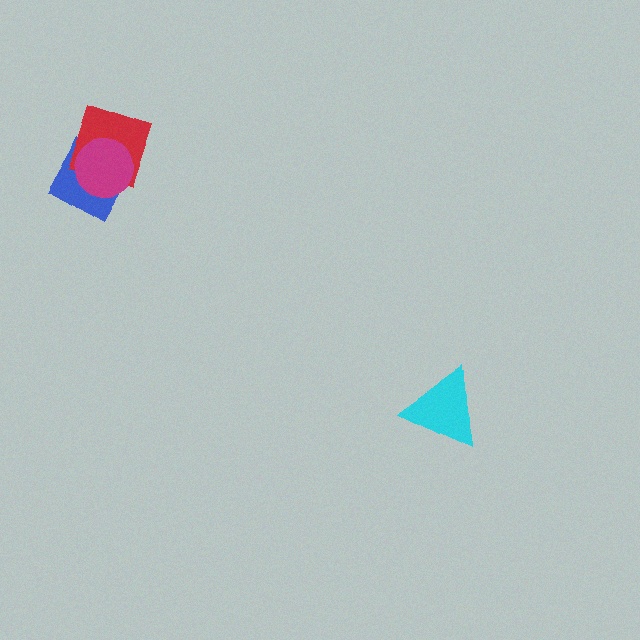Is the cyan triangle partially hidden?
No, no other shape covers it.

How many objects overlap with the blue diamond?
2 objects overlap with the blue diamond.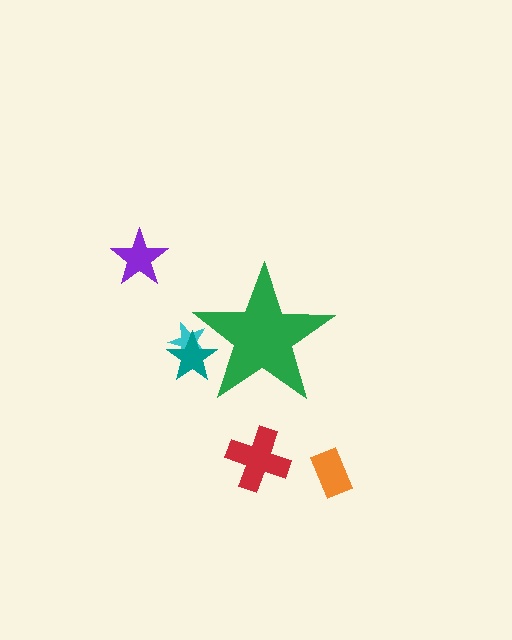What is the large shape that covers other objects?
A green star.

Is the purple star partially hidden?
No, the purple star is fully visible.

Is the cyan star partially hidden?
Yes, the cyan star is partially hidden behind the green star.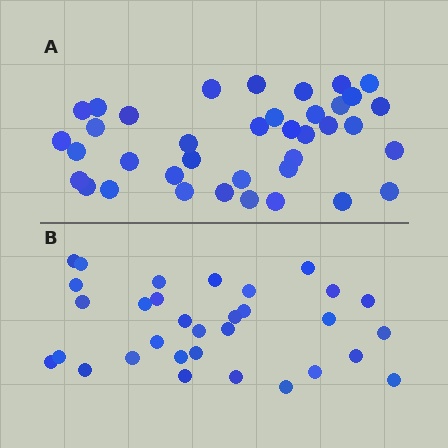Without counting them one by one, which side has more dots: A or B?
Region A (the top region) has more dots.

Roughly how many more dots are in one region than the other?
Region A has about 6 more dots than region B.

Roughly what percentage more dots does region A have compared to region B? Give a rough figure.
About 20% more.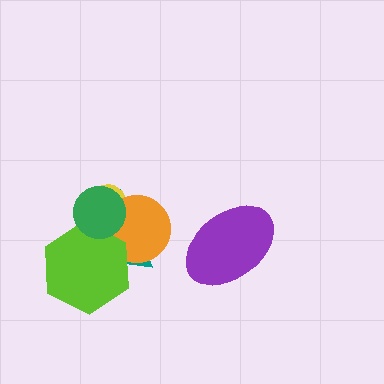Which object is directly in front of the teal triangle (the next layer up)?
The yellow ellipse is directly in front of the teal triangle.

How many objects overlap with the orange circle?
4 objects overlap with the orange circle.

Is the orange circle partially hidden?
Yes, it is partially covered by another shape.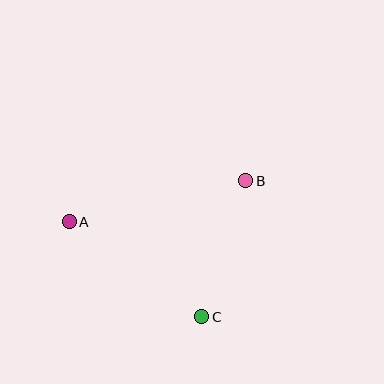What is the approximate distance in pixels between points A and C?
The distance between A and C is approximately 163 pixels.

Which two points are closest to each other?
Points B and C are closest to each other.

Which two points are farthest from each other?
Points A and B are farthest from each other.